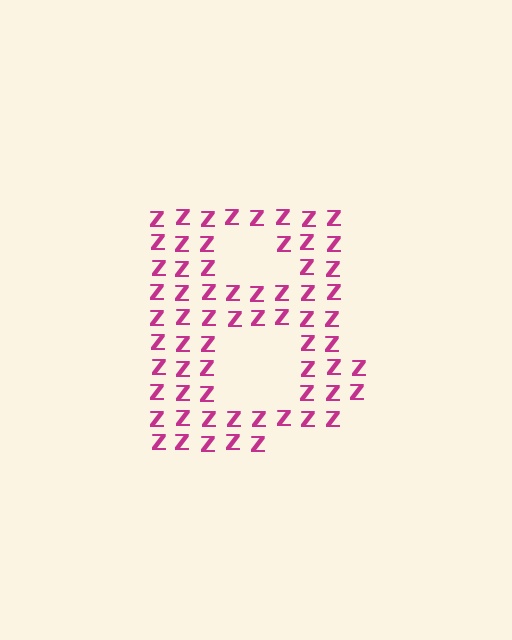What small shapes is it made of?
It is made of small letter Z's.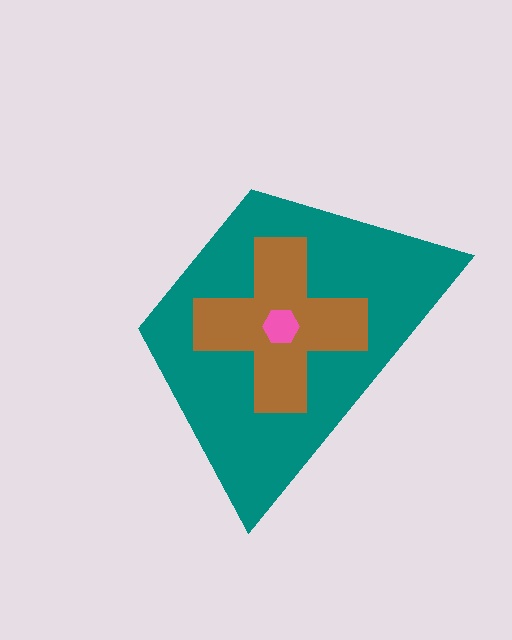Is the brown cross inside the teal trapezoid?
Yes.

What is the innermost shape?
The pink hexagon.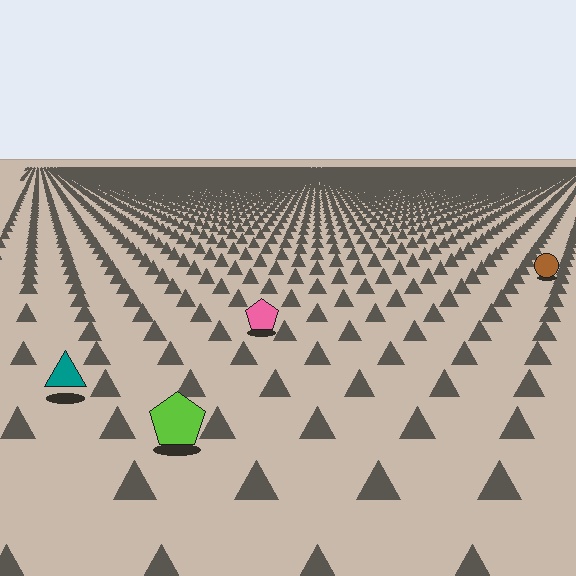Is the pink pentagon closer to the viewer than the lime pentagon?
No. The lime pentagon is closer — you can tell from the texture gradient: the ground texture is coarser near it.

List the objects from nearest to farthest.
From nearest to farthest: the lime pentagon, the teal triangle, the pink pentagon, the brown circle.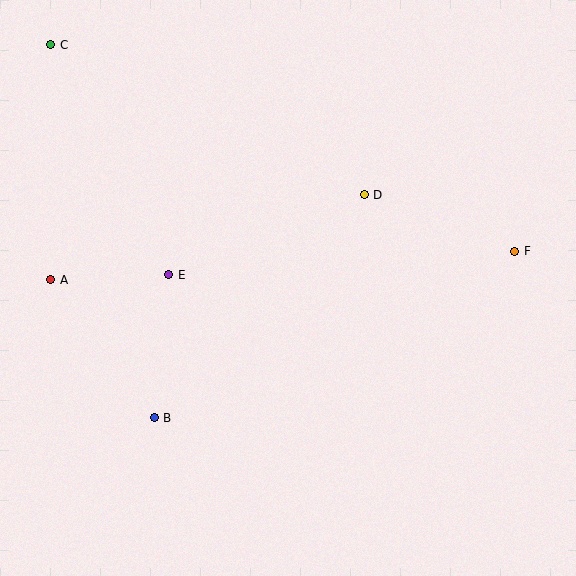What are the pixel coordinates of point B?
Point B is at (154, 418).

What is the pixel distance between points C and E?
The distance between C and E is 259 pixels.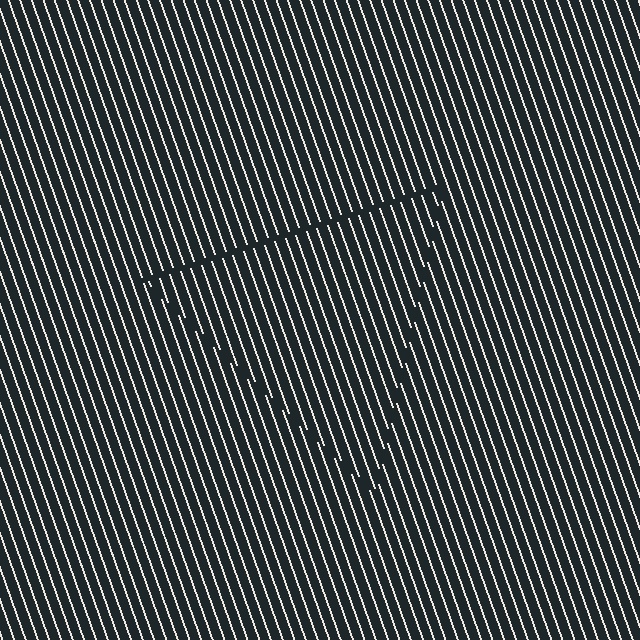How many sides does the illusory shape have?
3 sides — the line-ends trace a triangle.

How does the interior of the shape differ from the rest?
The interior of the shape contains the same grating, shifted by half a period — the contour is defined by the phase discontinuity where line-ends from the inner and outer gratings abut.